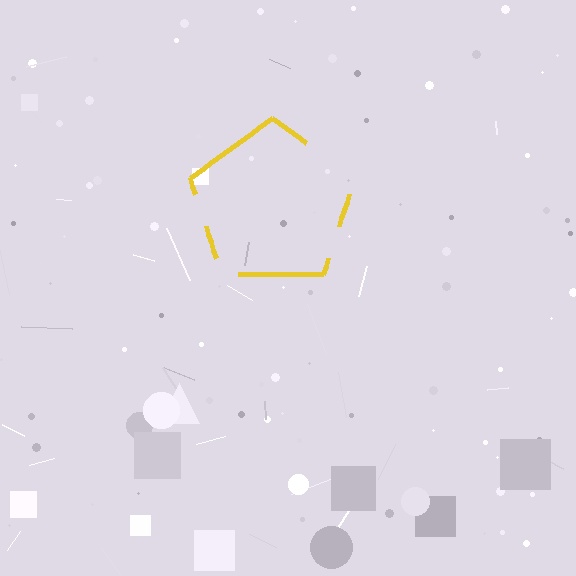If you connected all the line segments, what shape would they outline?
They would outline a pentagon.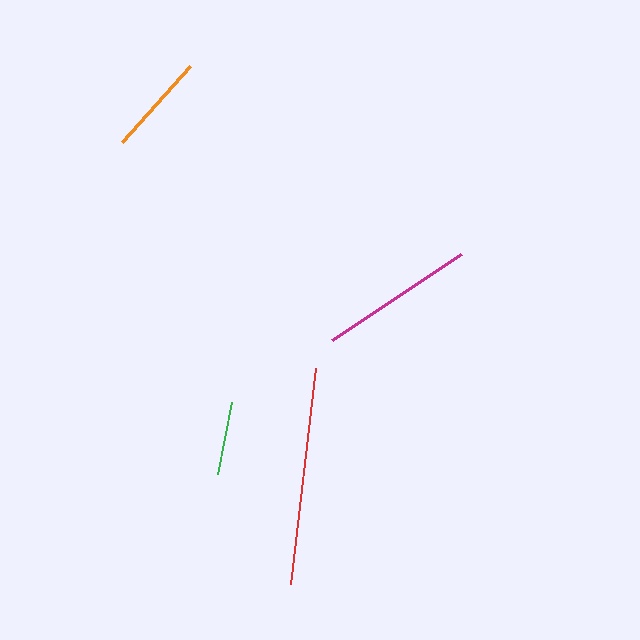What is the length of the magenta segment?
The magenta segment is approximately 155 pixels long.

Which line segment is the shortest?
The green line is the shortest at approximately 73 pixels.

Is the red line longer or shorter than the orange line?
The red line is longer than the orange line.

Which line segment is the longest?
The red line is the longest at approximately 217 pixels.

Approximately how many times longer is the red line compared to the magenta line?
The red line is approximately 1.4 times the length of the magenta line.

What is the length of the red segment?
The red segment is approximately 217 pixels long.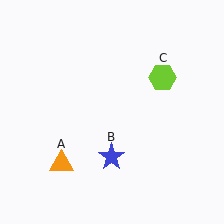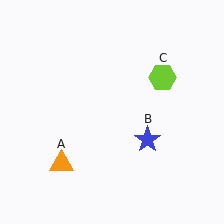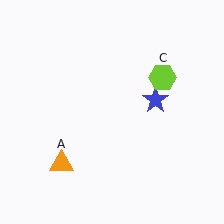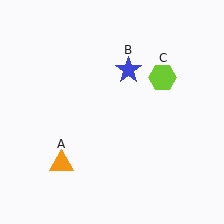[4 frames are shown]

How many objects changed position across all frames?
1 object changed position: blue star (object B).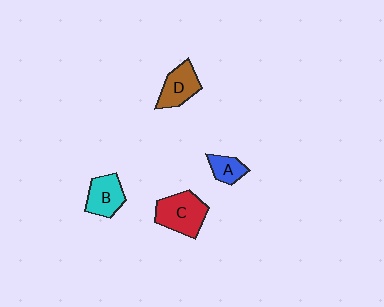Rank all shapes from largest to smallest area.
From largest to smallest: C (red), D (brown), B (cyan), A (blue).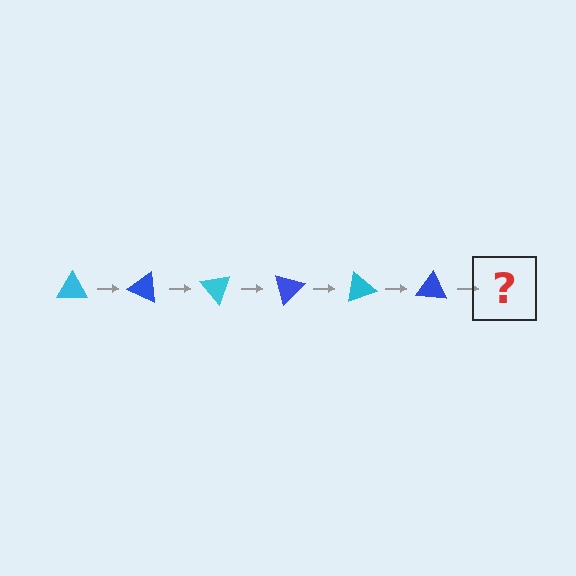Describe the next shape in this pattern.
It should be a cyan triangle, rotated 150 degrees from the start.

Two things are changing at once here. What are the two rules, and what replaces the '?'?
The two rules are that it rotates 25 degrees each step and the color cycles through cyan and blue. The '?' should be a cyan triangle, rotated 150 degrees from the start.